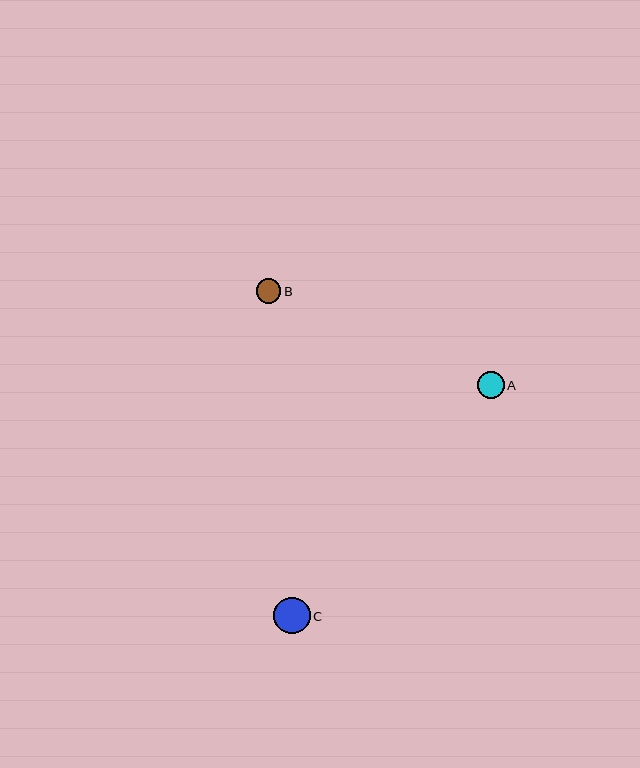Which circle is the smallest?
Circle B is the smallest with a size of approximately 24 pixels.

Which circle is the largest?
Circle C is the largest with a size of approximately 37 pixels.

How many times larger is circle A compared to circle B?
Circle A is approximately 1.1 times the size of circle B.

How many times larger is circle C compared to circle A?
Circle C is approximately 1.4 times the size of circle A.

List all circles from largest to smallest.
From largest to smallest: C, A, B.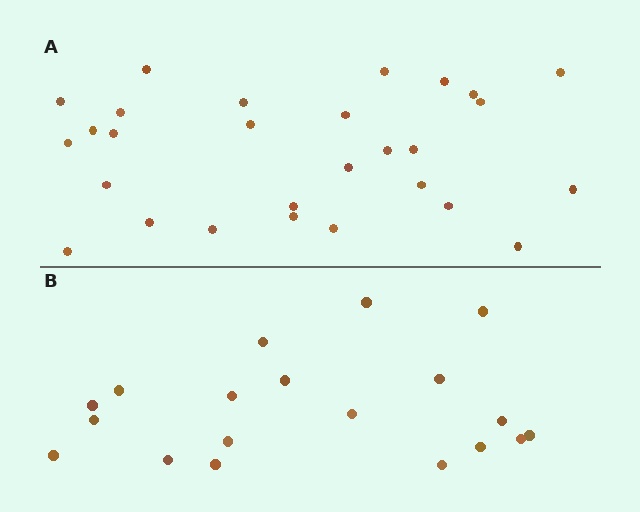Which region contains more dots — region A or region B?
Region A (the top region) has more dots.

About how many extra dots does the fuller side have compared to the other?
Region A has roughly 8 or so more dots than region B.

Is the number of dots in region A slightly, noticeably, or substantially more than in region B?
Region A has substantially more. The ratio is roughly 1.5 to 1.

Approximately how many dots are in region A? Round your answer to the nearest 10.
About 30 dots. (The exact count is 28, which rounds to 30.)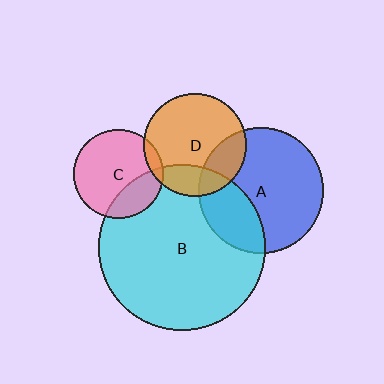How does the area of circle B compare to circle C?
Approximately 3.4 times.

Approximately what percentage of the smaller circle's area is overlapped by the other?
Approximately 30%.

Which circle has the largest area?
Circle B (cyan).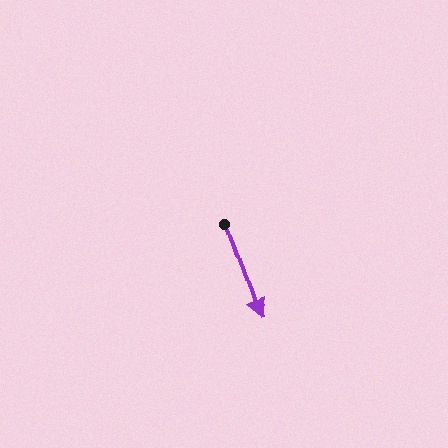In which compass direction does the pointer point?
South.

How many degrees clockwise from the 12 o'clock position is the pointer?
Approximately 160 degrees.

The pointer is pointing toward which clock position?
Roughly 5 o'clock.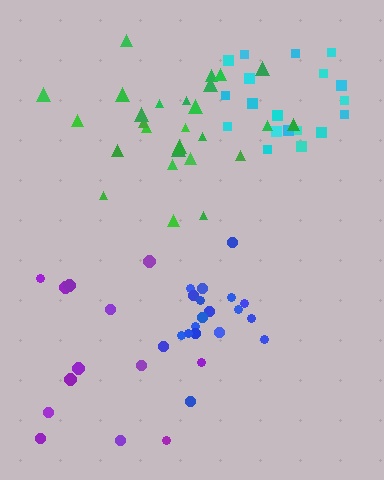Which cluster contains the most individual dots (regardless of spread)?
Green (27).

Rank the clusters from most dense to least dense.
blue, cyan, green, purple.